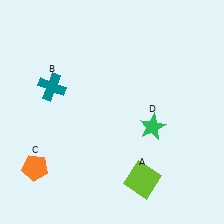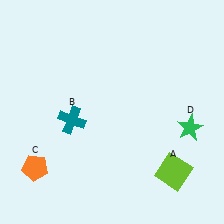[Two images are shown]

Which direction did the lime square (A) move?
The lime square (A) moved right.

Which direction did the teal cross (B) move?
The teal cross (B) moved down.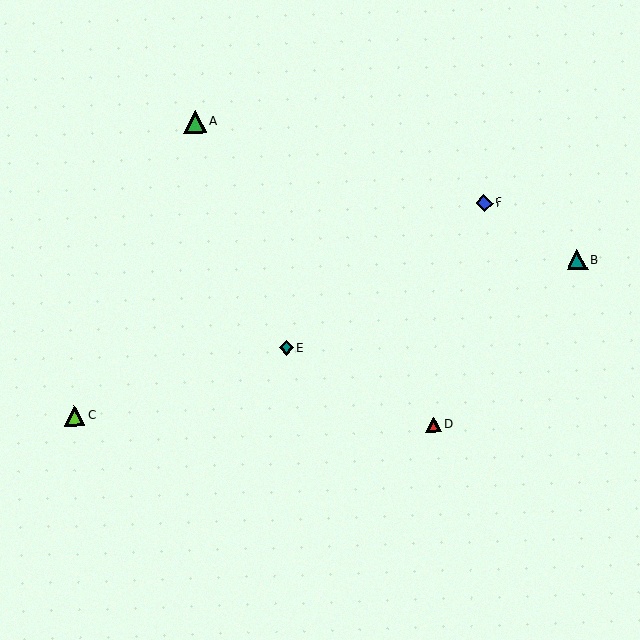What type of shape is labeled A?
Shape A is a green triangle.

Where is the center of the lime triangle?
The center of the lime triangle is at (74, 415).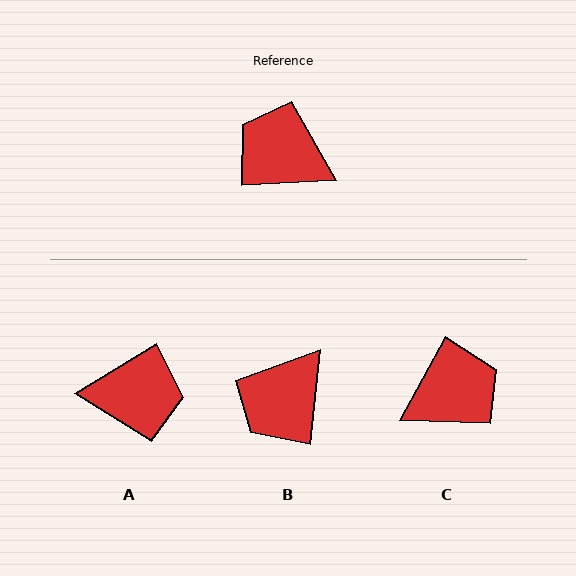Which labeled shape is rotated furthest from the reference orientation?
A, about 152 degrees away.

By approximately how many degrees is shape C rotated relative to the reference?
Approximately 122 degrees clockwise.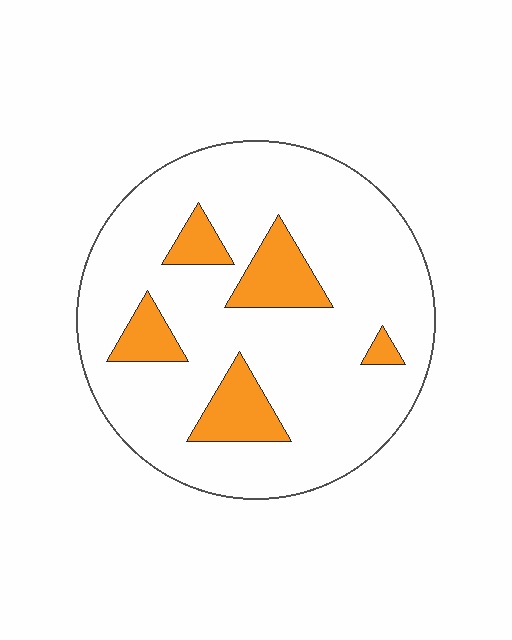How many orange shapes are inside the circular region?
5.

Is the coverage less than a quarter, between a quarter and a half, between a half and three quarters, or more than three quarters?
Less than a quarter.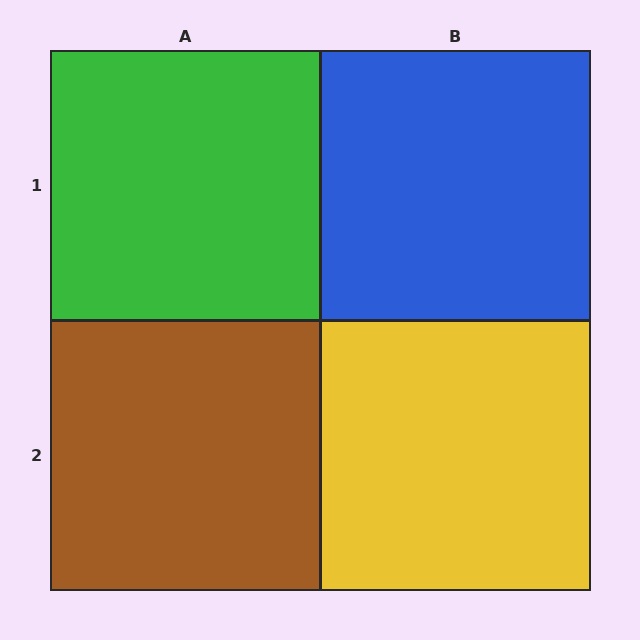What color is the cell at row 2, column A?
Brown.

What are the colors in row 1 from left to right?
Green, blue.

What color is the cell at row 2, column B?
Yellow.